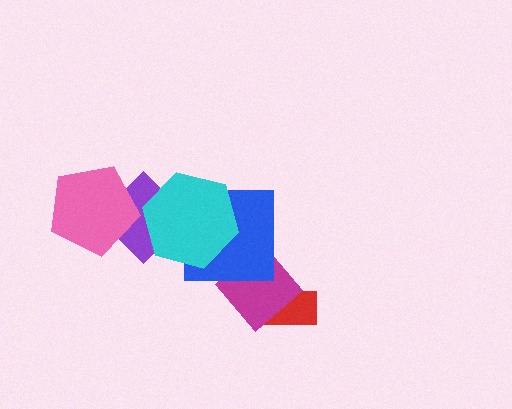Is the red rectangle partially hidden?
Yes, it is partially covered by another shape.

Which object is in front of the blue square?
The cyan hexagon is in front of the blue square.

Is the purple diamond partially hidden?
Yes, it is partially covered by another shape.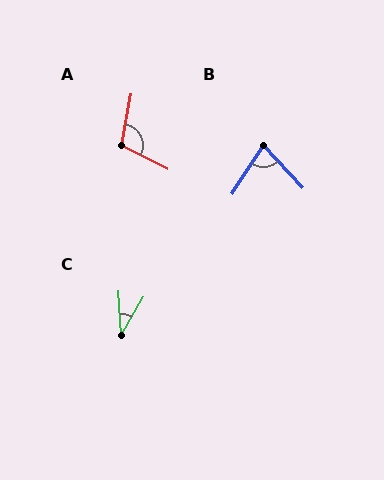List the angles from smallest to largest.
C (34°), B (75°), A (106°).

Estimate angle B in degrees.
Approximately 75 degrees.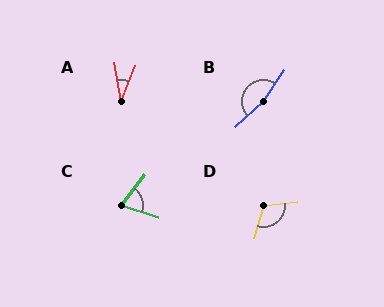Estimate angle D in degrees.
Approximately 112 degrees.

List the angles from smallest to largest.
A (31°), C (71°), D (112°), B (166°).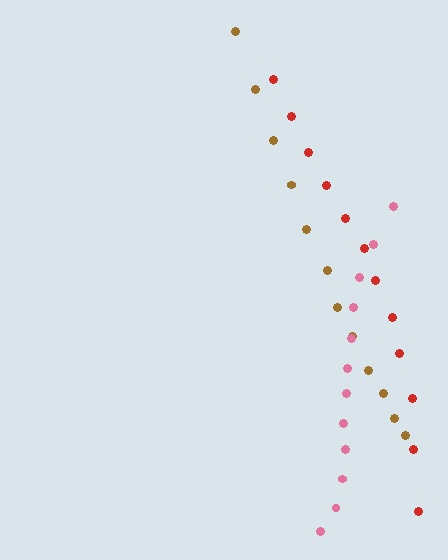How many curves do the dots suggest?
There are 3 distinct paths.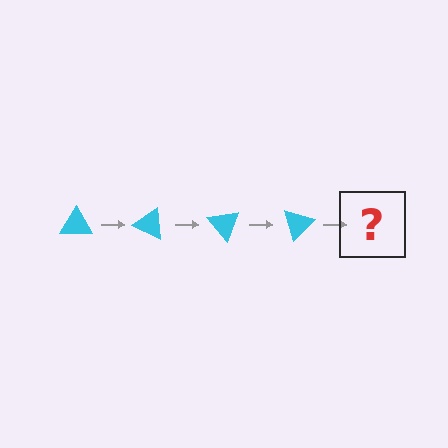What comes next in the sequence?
The next element should be a cyan triangle rotated 100 degrees.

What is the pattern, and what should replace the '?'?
The pattern is that the triangle rotates 25 degrees each step. The '?' should be a cyan triangle rotated 100 degrees.